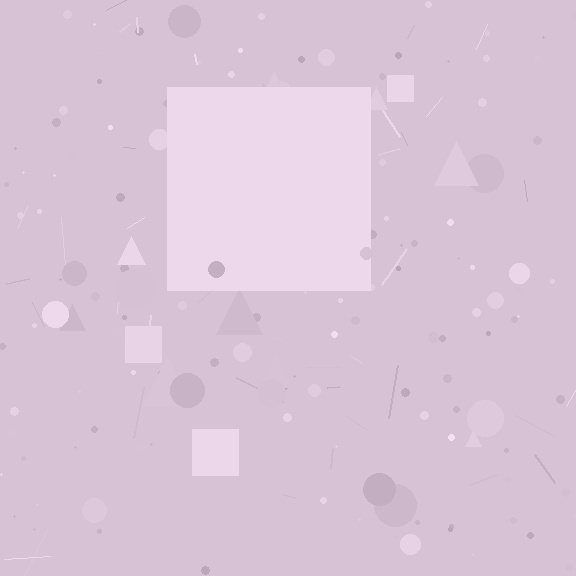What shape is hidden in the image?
A square is hidden in the image.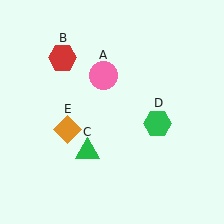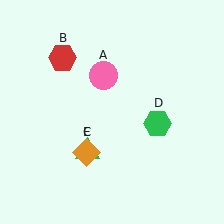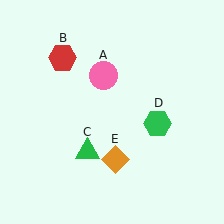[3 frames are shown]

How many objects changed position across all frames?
1 object changed position: orange diamond (object E).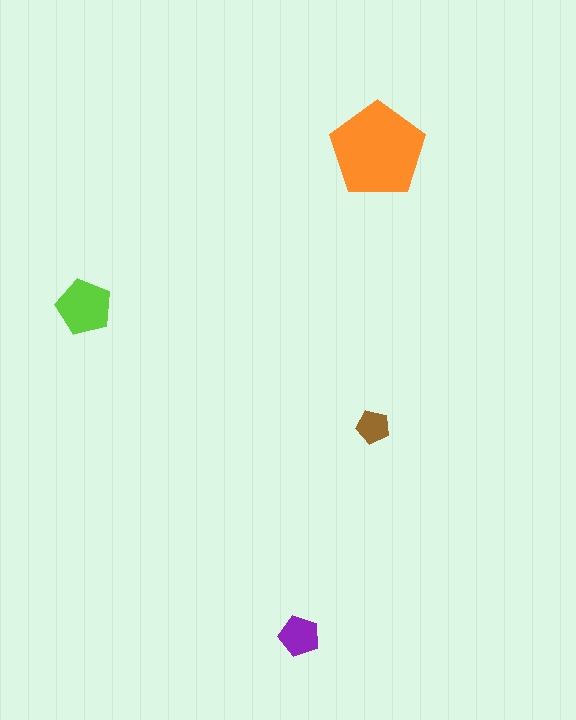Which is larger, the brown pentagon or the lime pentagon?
The lime one.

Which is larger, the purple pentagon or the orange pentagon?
The orange one.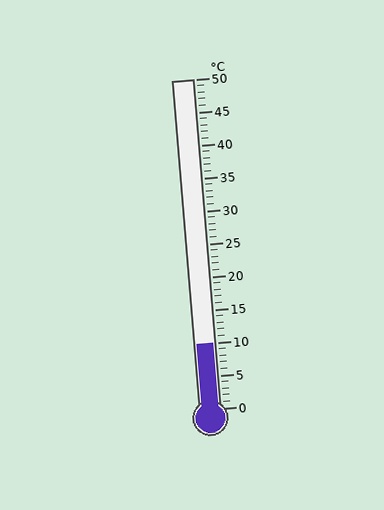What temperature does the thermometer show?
The thermometer shows approximately 10°C.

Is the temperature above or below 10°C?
The temperature is at 10°C.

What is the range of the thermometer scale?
The thermometer scale ranges from 0°C to 50°C.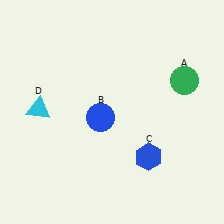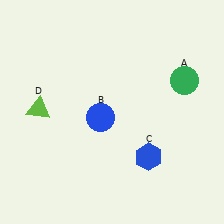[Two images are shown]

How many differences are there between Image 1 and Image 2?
There is 1 difference between the two images.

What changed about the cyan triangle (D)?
In Image 1, D is cyan. In Image 2, it changed to lime.